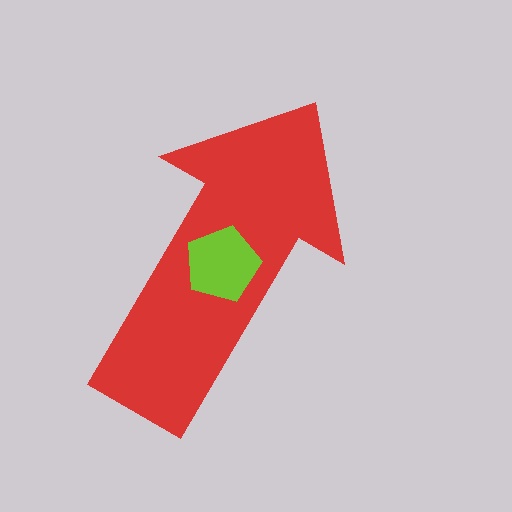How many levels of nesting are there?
2.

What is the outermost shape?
The red arrow.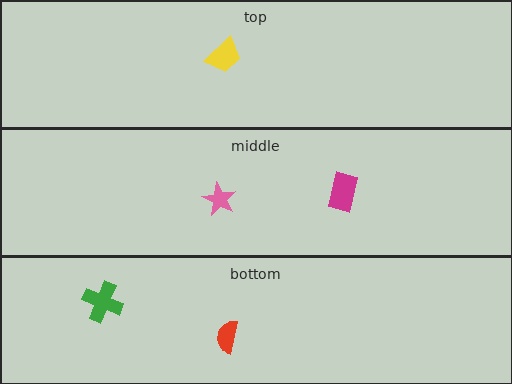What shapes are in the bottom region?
The red semicircle, the green cross.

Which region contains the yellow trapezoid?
The top region.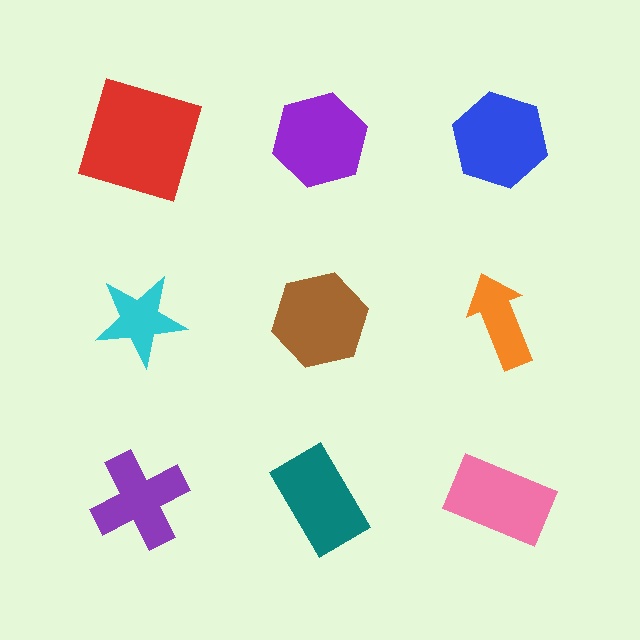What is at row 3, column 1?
A purple cross.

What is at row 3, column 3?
A pink rectangle.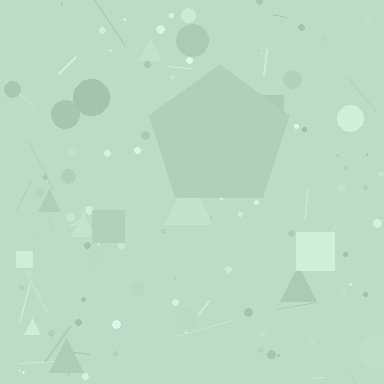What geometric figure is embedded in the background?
A pentagon is embedded in the background.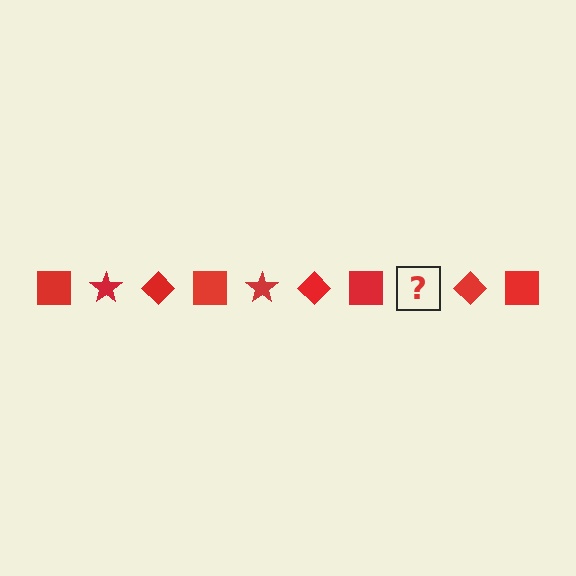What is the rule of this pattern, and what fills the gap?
The rule is that the pattern cycles through square, star, diamond shapes in red. The gap should be filled with a red star.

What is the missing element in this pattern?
The missing element is a red star.